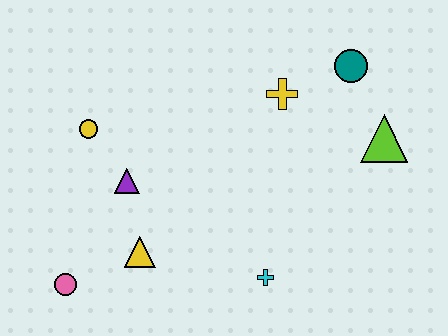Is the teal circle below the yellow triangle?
No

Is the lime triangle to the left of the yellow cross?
No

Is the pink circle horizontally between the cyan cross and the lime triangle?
No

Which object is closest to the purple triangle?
The yellow circle is closest to the purple triangle.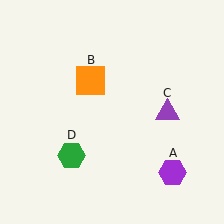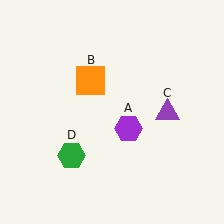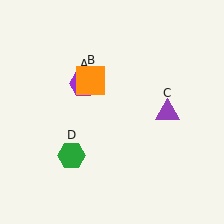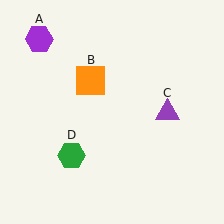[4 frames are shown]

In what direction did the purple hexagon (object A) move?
The purple hexagon (object A) moved up and to the left.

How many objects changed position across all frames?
1 object changed position: purple hexagon (object A).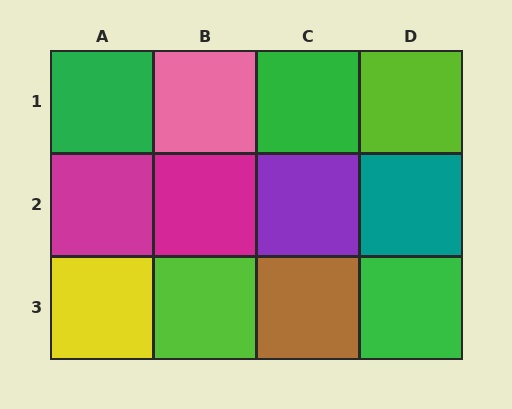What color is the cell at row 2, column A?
Magenta.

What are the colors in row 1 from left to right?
Green, pink, green, lime.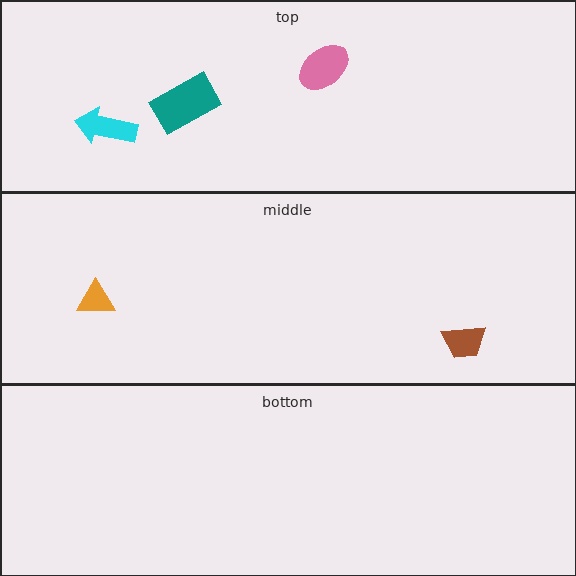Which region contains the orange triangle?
The middle region.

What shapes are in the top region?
The cyan arrow, the teal rectangle, the pink ellipse.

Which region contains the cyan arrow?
The top region.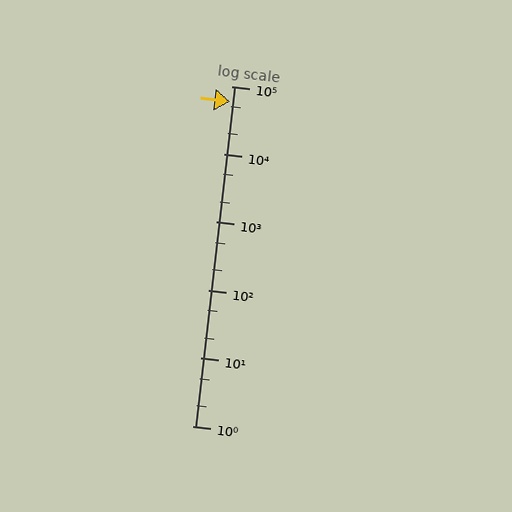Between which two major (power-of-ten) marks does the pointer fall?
The pointer is between 10000 and 100000.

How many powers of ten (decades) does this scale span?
The scale spans 5 decades, from 1 to 100000.